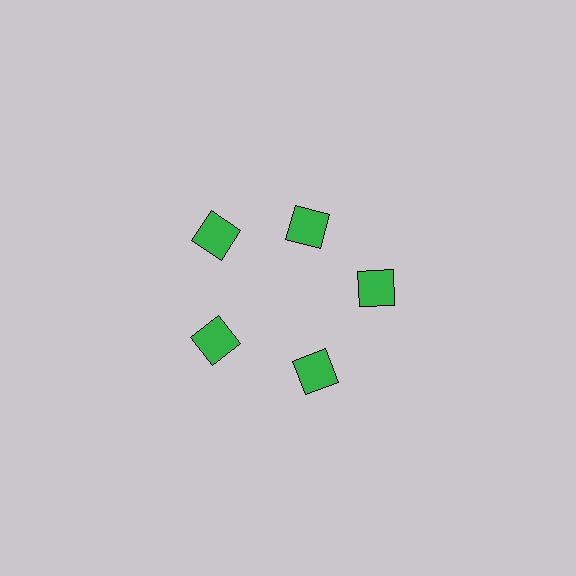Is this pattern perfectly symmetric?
No. The 5 green squares are arranged in a ring, but one element near the 1 o'clock position is pulled inward toward the center, breaking the 5-fold rotational symmetry.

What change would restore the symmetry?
The symmetry would be restored by moving it outward, back onto the ring so that all 5 squares sit at equal angles and equal distance from the center.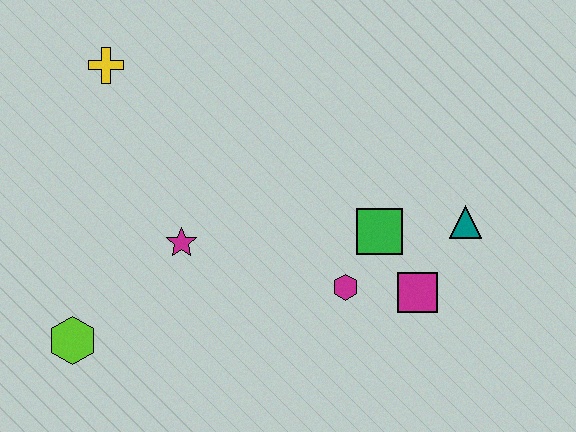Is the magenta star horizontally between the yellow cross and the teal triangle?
Yes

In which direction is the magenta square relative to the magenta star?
The magenta square is to the right of the magenta star.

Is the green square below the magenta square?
No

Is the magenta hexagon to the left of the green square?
Yes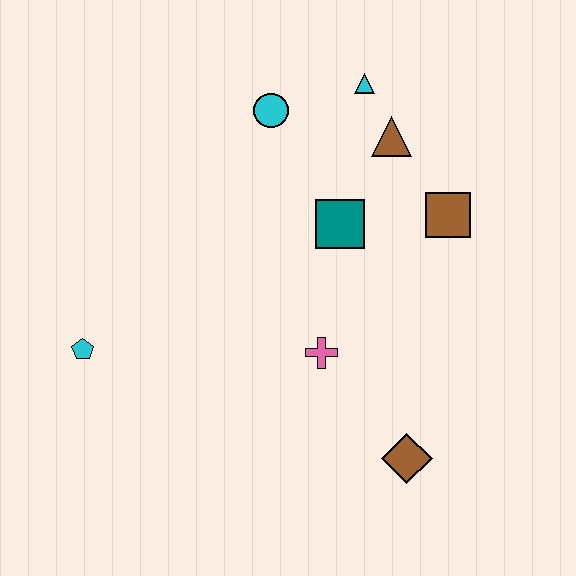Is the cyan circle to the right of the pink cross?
No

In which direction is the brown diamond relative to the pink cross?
The brown diamond is below the pink cross.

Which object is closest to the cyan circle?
The cyan triangle is closest to the cyan circle.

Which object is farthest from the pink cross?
The cyan triangle is farthest from the pink cross.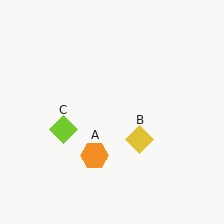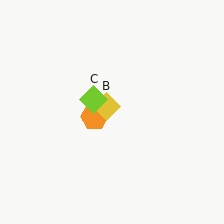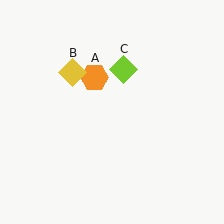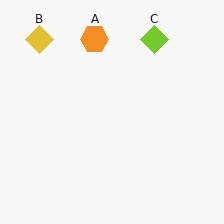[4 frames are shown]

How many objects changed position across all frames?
3 objects changed position: orange hexagon (object A), yellow diamond (object B), lime diamond (object C).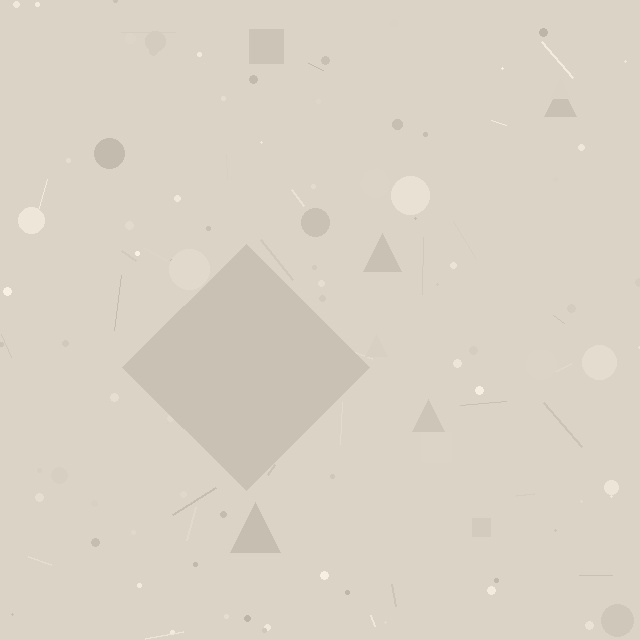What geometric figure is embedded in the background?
A diamond is embedded in the background.